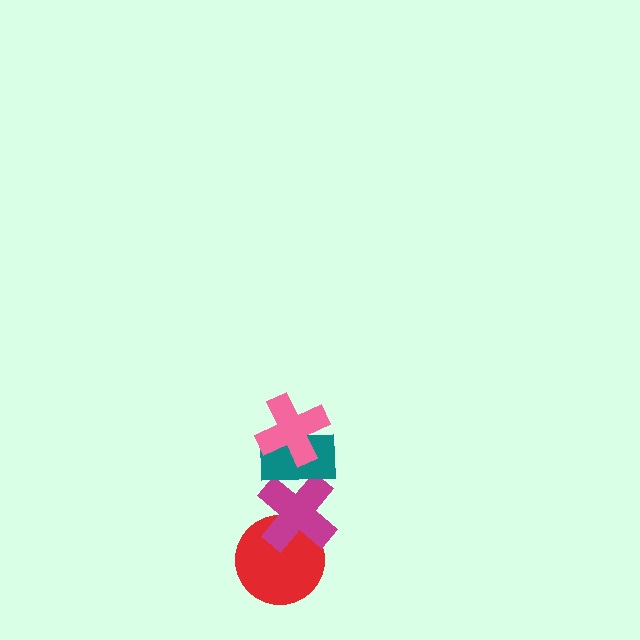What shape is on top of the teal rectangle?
The pink cross is on top of the teal rectangle.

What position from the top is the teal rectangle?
The teal rectangle is 2nd from the top.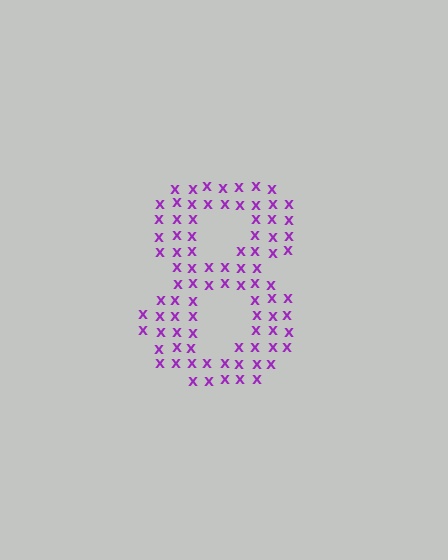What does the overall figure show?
The overall figure shows the digit 8.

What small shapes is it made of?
It is made of small letter X's.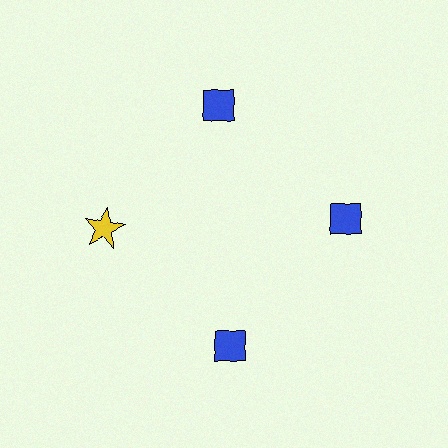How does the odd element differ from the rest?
It differs in both color (yellow instead of blue) and shape (star instead of diamond).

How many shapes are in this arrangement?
There are 4 shapes arranged in a ring pattern.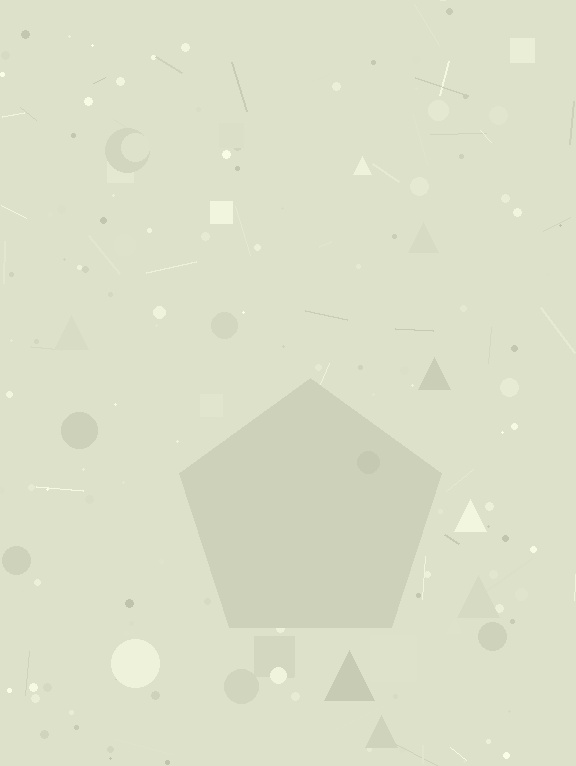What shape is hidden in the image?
A pentagon is hidden in the image.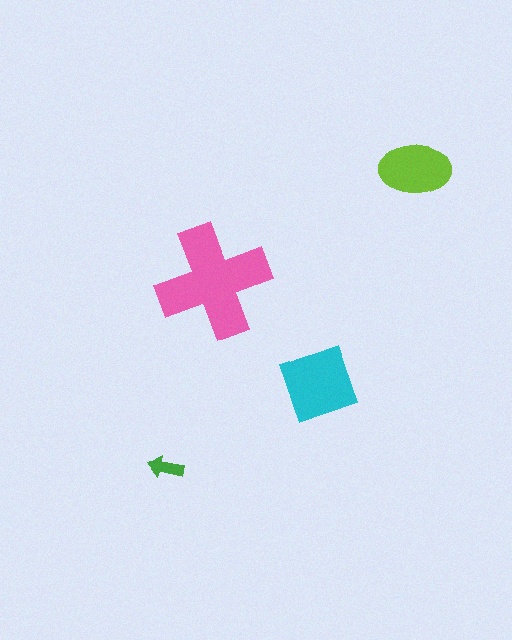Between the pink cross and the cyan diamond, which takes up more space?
The pink cross.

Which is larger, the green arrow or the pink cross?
The pink cross.